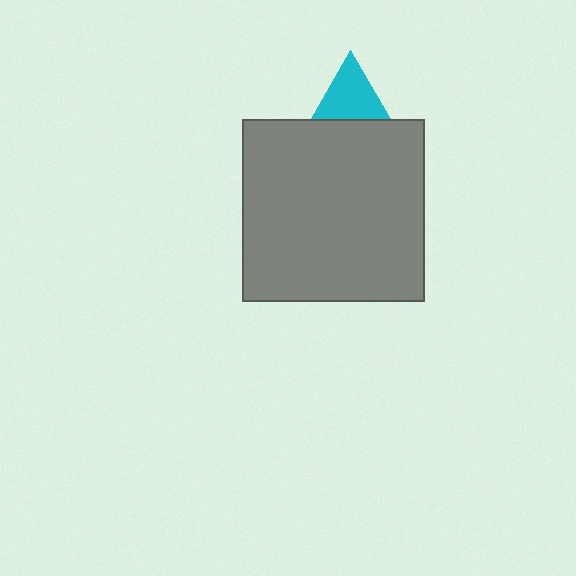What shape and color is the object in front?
The object in front is a gray square.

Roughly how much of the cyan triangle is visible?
About half of it is visible (roughly 58%).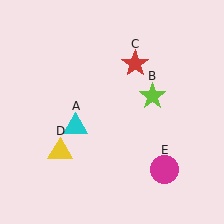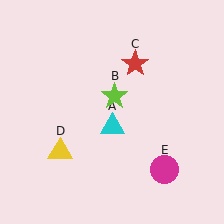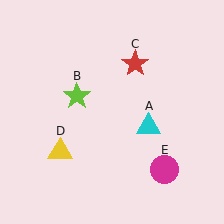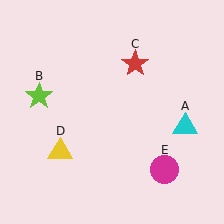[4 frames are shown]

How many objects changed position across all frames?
2 objects changed position: cyan triangle (object A), lime star (object B).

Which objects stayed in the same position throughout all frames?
Red star (object C) and yellow triangle (object D) and magenta circle (object E) remained stationary.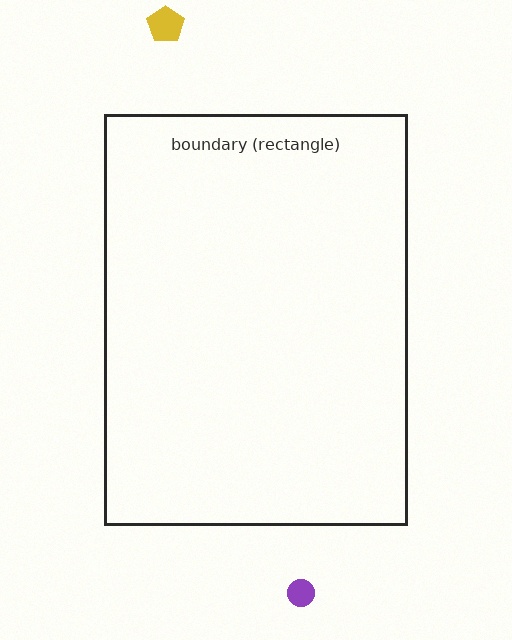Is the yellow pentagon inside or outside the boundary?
Outside.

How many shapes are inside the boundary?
0 inside, 2 outside.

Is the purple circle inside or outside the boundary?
Outside.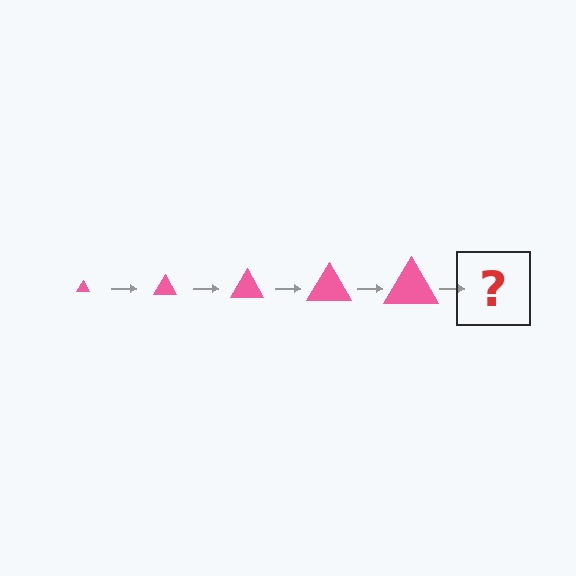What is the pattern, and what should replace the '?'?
The pattern is that the triangle gets progressively larger each step. The '?' should be a pink triangle, larger than the previous one.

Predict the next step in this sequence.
The next step is a pink triangle, larger than the previous one.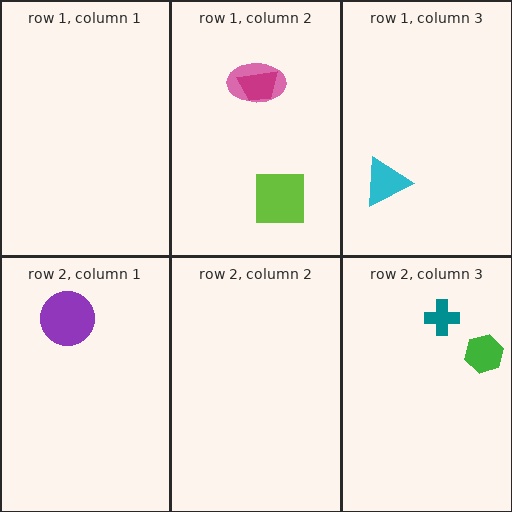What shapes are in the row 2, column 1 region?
The purple circle.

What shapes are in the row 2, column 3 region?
The green hexagon, the teal cross.